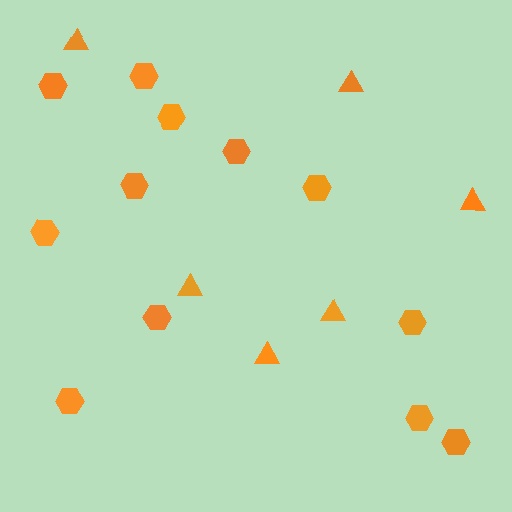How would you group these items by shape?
There are 2 groups: one group of hexagons (12) and one group of triangles (6).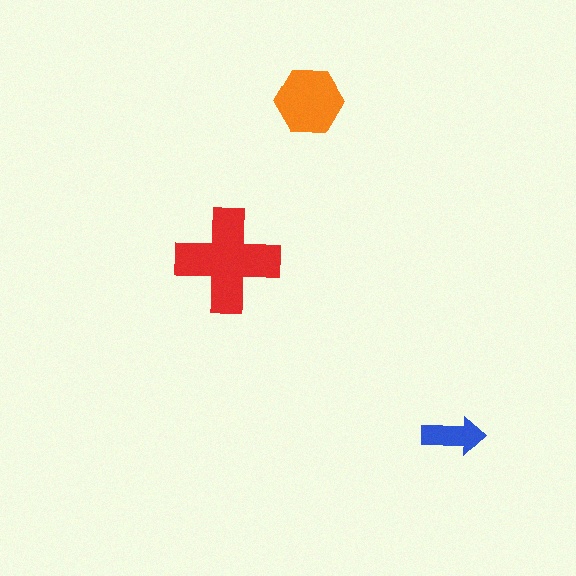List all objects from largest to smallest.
The red cross, the orange hexagon, the blue arrow.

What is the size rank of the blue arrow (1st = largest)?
3rd.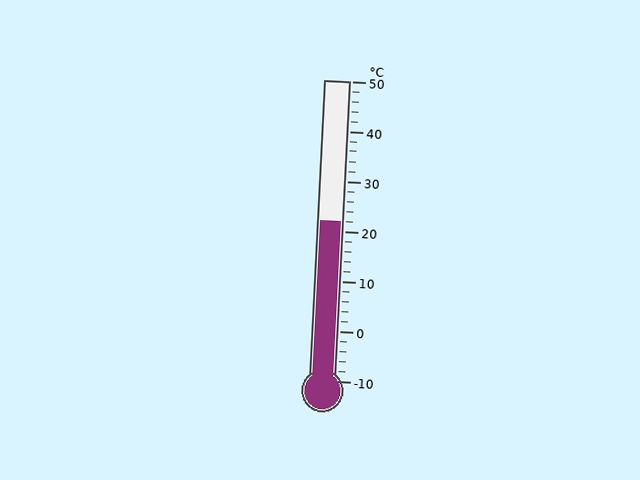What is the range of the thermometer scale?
The thermometer scale ranges from -10°C to 50°C.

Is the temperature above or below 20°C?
The temperature is above 20°C.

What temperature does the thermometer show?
The thermometer shows approximately 22°C.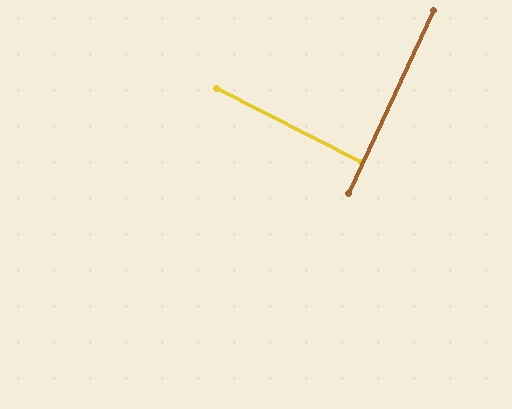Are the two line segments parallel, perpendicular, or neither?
Perpendicular — they meet at approximately 88°.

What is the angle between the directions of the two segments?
Approximately 88 degrees.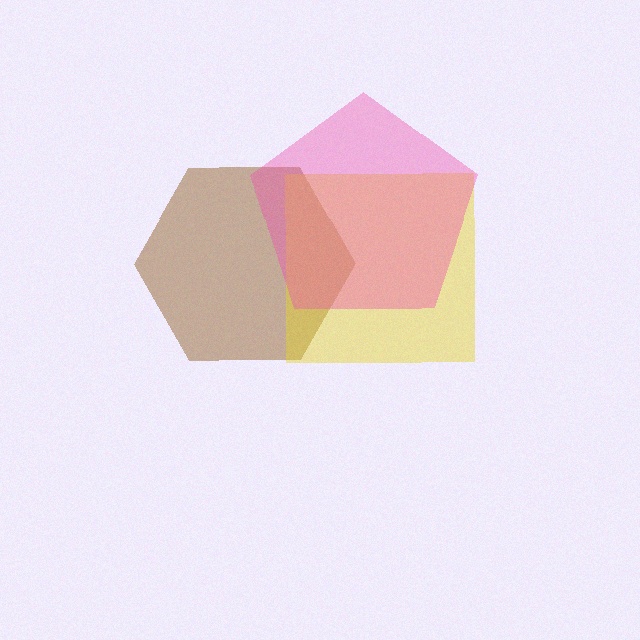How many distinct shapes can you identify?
There are 3 distinct shapes: a brown hexagon, a yellow square, a pink pentagon.